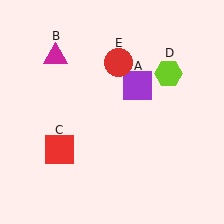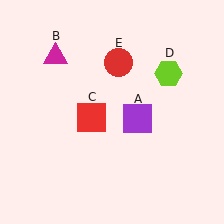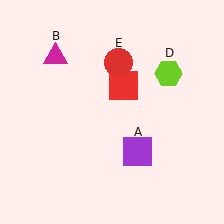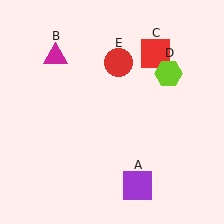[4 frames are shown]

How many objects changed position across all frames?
2 objects changed position: purple square (object A), red square (object C).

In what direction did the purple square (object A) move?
The purple square (object A) moved down.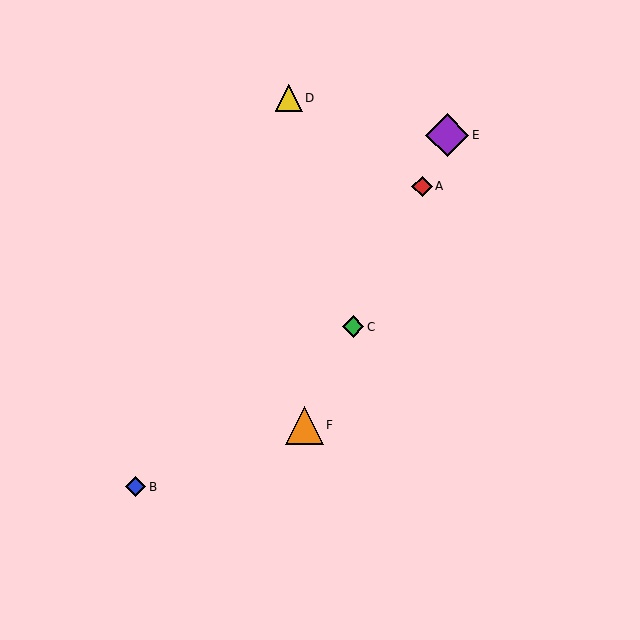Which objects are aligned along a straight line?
Objects A, C, E, F are aligned along a straight line.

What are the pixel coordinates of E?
Object E is at (447, 135).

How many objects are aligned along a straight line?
4 objects (A, C, E, F) are aligned along a straight line.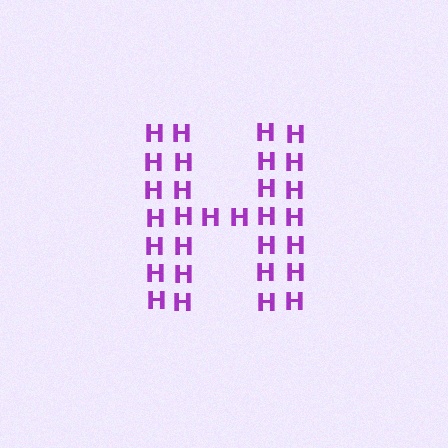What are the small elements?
The small elements are letter H's.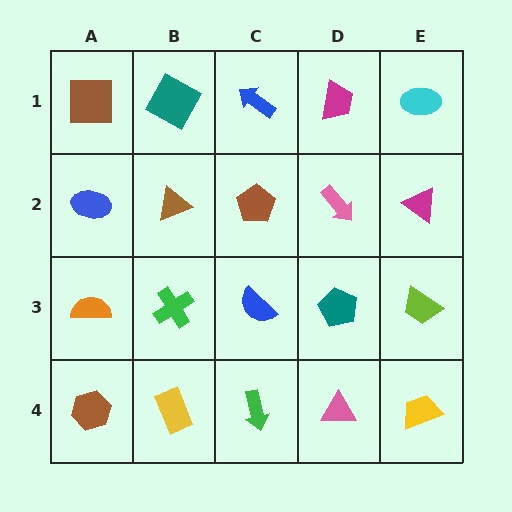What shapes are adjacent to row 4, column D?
A teal pentagon (row 3, column D), a green arrow (row 4, column C), a yellow trapezoid (row 4, column E).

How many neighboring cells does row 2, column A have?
3.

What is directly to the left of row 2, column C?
A brown triangle.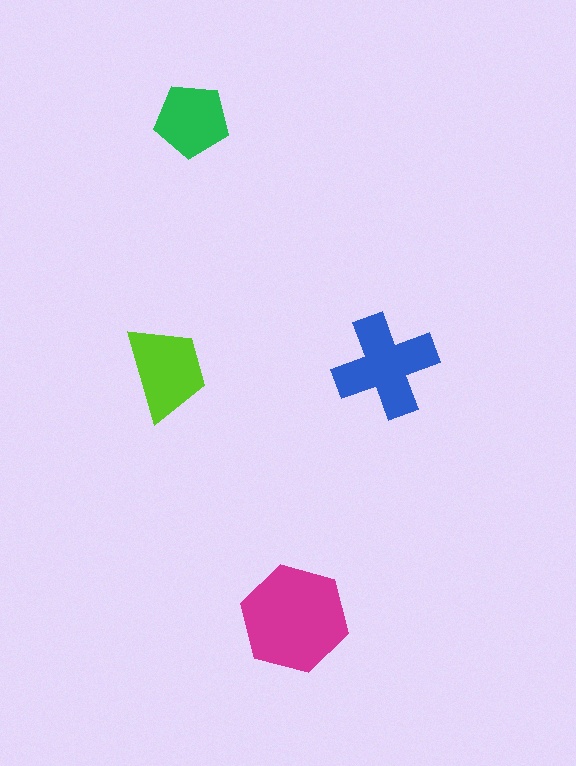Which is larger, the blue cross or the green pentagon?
The blue cross.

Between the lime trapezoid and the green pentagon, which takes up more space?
The lime trapezoid.